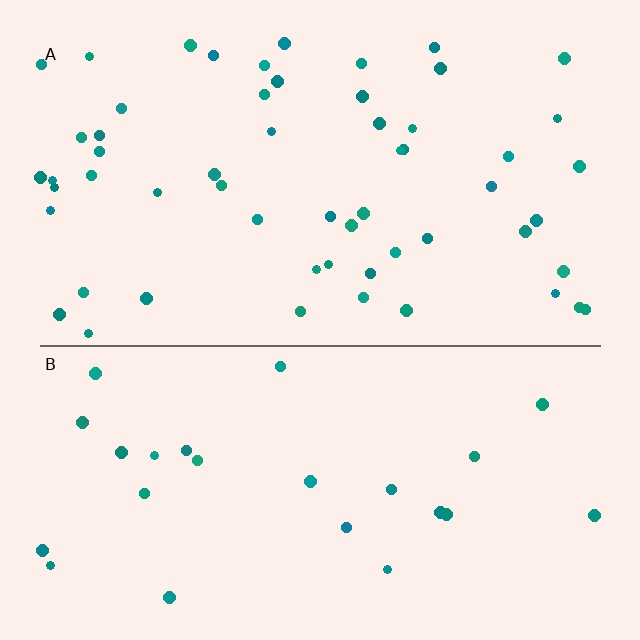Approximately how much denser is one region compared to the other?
Approximately 2.3× — region A over region B.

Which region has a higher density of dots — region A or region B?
A (the top).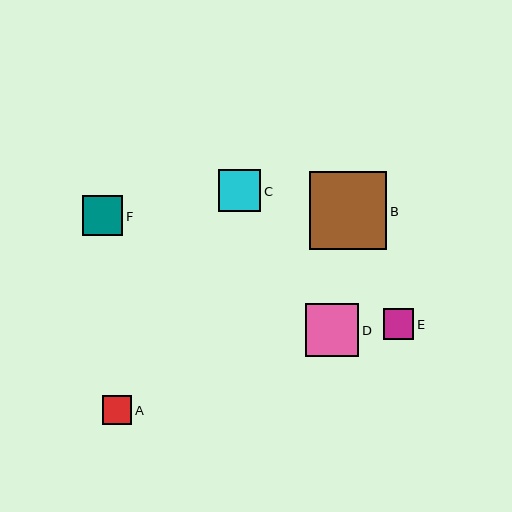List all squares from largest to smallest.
From largest to smallest: B, D, C, F, E, A.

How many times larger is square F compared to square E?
Square F is approximately 1.3 times the size of square E.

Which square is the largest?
Square B is the largest with a size of approximately 77 pixels.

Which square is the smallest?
Square A is the smallest with a size of approximately 29 pixels.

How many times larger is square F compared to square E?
Square F is approximately 1.3 times the size of square E.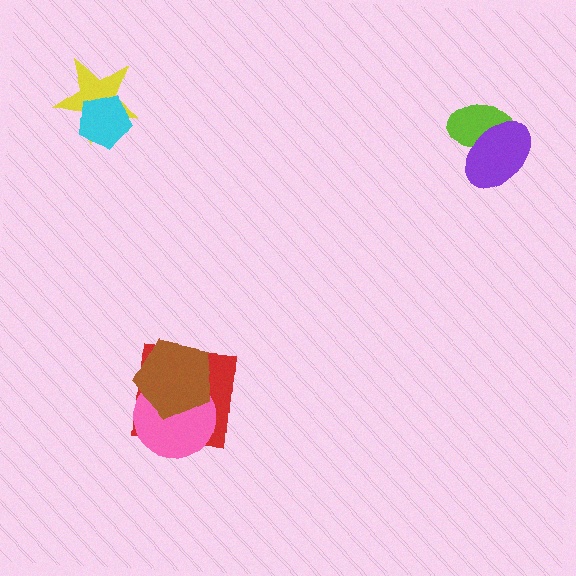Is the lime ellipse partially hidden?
Yes, it is partially covered by another shape.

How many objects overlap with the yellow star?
1 object overlaps with the yellow star.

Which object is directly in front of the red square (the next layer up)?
The pink circle is directly in front of the red square.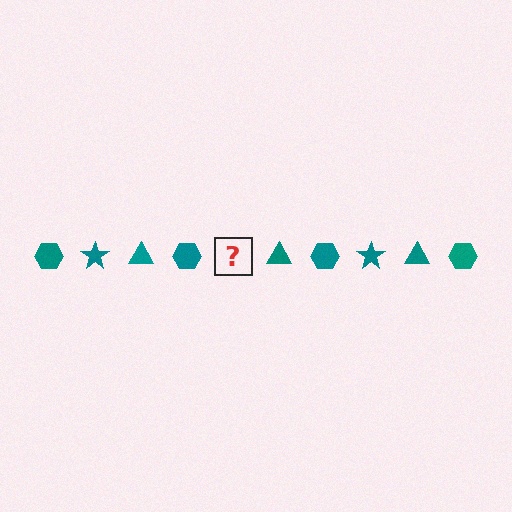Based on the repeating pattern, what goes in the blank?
The blank should be a teal star.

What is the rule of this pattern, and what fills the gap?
The rule is that the pattern cycles through hexagon, star, triangle shapes in teal. The gap should be filled with a teal star.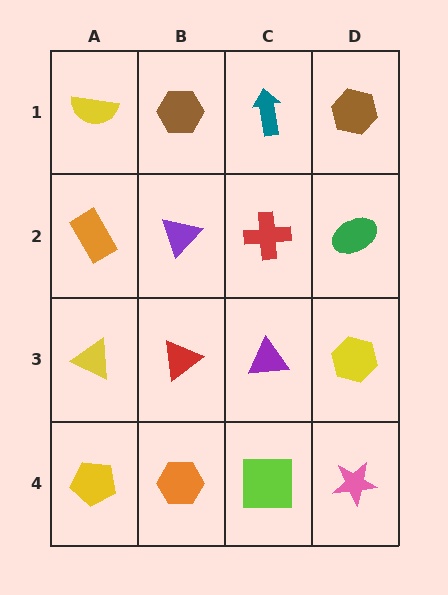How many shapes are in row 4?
4 shapes.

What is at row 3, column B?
A red triangle.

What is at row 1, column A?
A yellow semicircle.